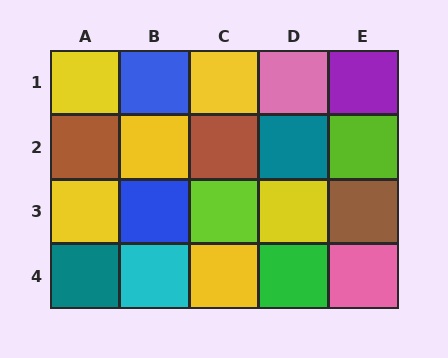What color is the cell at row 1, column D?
Pink.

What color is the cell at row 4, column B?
Cyan.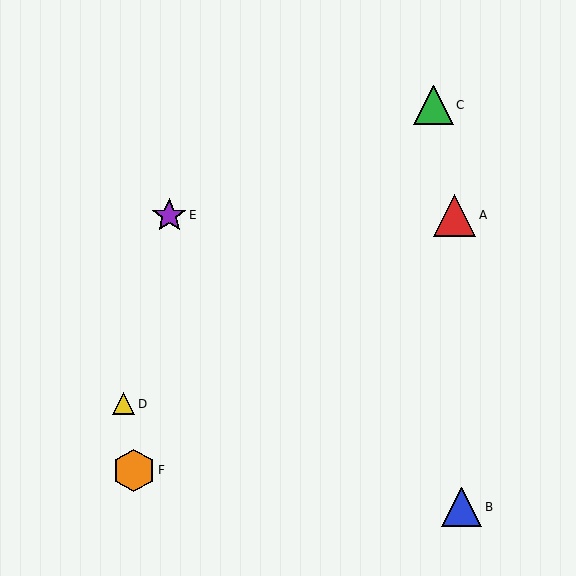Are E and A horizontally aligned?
Yes, both are at y≈215.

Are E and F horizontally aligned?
No, E is at y≈215 and F is at y≈471.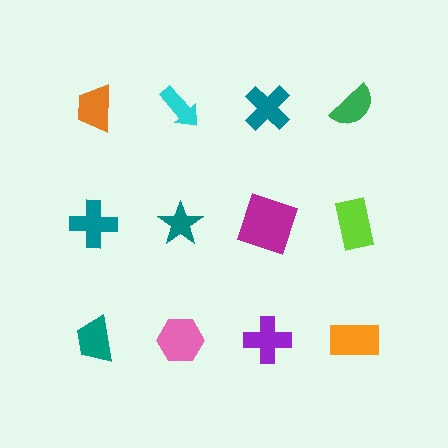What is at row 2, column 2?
A teal star.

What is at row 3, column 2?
A pink hexagon.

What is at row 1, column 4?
A green semicircle.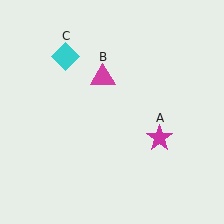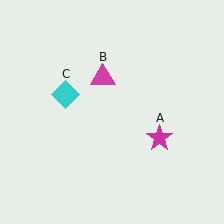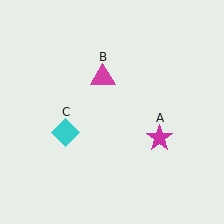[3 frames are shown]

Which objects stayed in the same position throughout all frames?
Magenta star (object A) and magenta triangle (object B) remained stationary.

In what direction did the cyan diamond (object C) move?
The cyan diamond (object C) moved down.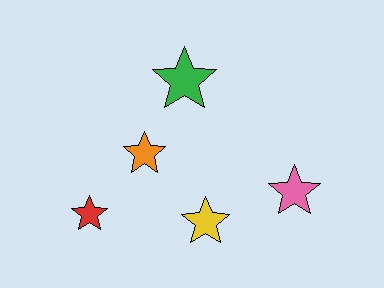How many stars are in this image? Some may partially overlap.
There are 5 stars.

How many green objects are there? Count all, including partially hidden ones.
There is 1 green object.